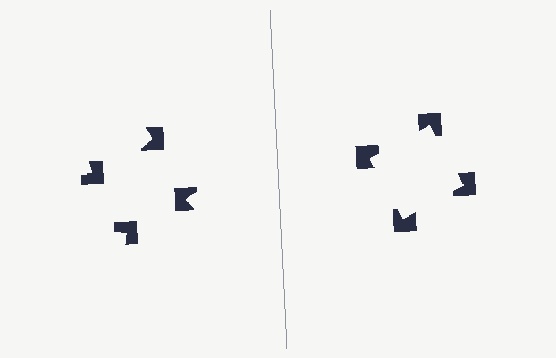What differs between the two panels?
The notched squares are positioned identically on both sides; only the wedge orientations differ. On the right they align to a square; on the left they are misaligned.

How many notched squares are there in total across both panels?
8 — 4 on each side.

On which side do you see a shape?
An illusory square appears on the right side. On the left side the wedge cuts are rotated, so no coherent shape forms.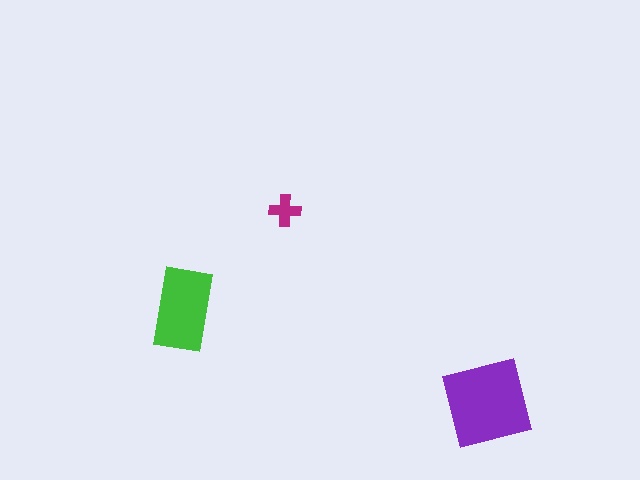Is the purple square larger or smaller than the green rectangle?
Larger.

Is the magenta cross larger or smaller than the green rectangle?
Smaller.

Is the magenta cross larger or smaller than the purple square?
Smaller.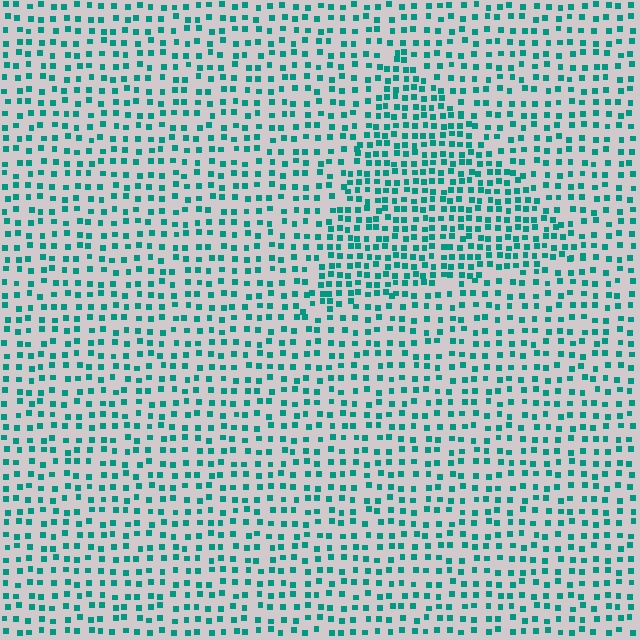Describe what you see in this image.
The image contains small teal elements arranged at two different densities. A triangle-shaped region is visible where the elements are more densely packed than the surrounding area.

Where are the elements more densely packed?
The elements are more densely packed inside the triangle boundary.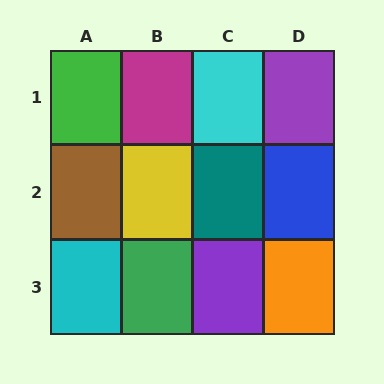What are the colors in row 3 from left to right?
Cyan, green, purple, orange.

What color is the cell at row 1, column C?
Cyan.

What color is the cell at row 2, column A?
Brown.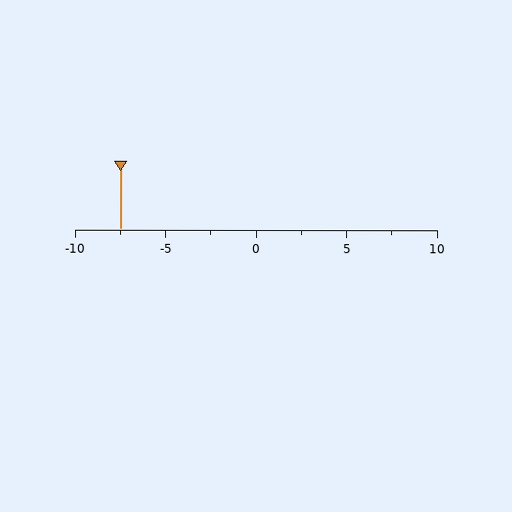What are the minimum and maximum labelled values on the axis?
The axis runs from -10 to 10.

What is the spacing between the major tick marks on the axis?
The major ticks are spaced 5 apart.